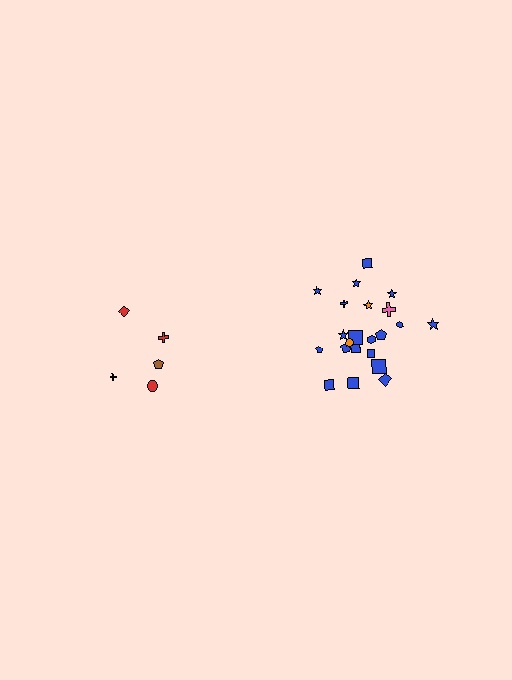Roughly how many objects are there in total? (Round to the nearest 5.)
Roughly 25 objects in total.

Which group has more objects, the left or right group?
The right group.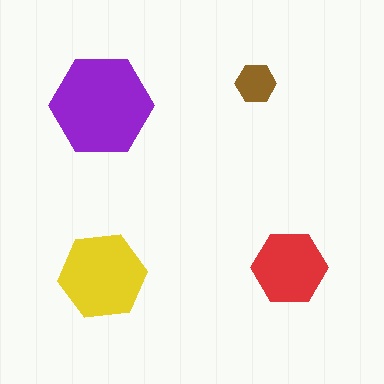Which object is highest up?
The brown hexagon is topmost.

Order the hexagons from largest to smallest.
the purple one, the yellow one, the red one, the brown one.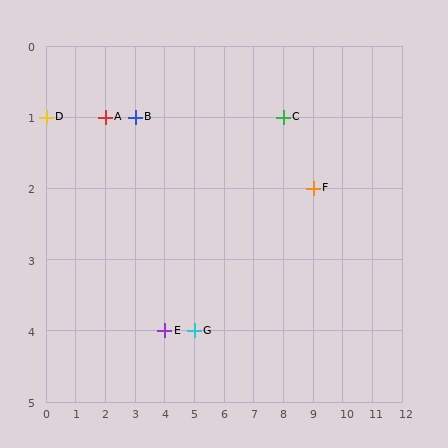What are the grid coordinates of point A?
Point A is at grid coordinates (2, 1).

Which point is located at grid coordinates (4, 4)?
Point E is at (4, 4).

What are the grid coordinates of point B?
Point B is at grid coordinates (3, 1).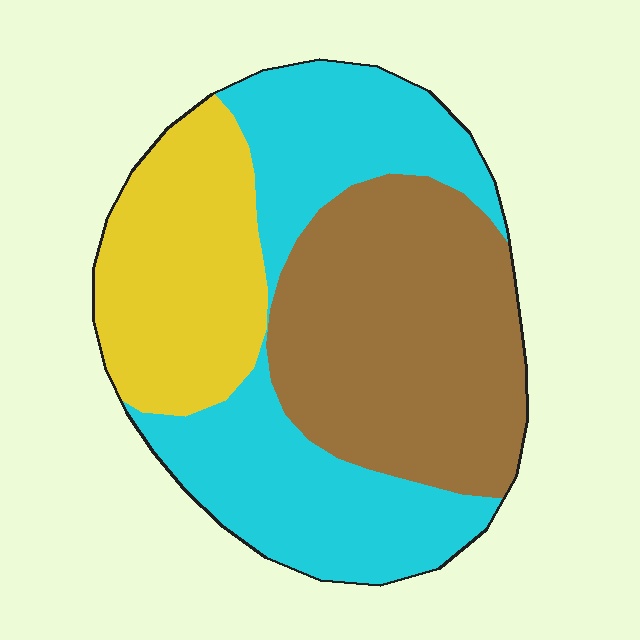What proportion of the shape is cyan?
Cyan covers 39% of the shape.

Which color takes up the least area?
Yellow, at roughly 25%.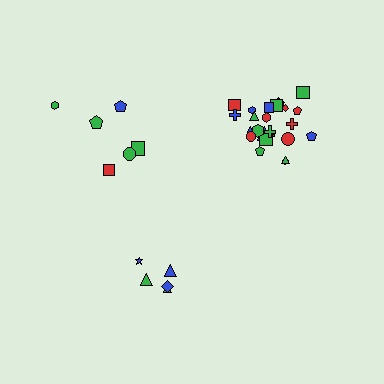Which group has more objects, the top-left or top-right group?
The top-right group.